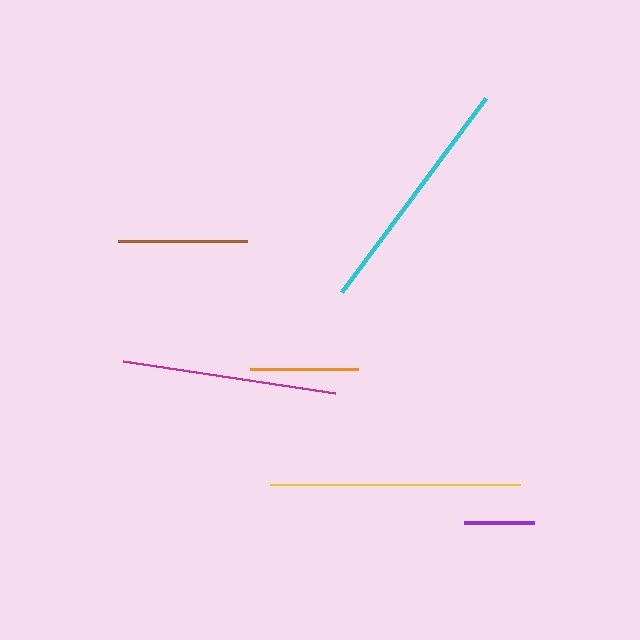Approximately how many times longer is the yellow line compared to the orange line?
The yellow line is approximately 2.3 times the length of the orange line.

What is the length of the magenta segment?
The magenta segment is approximately 214 pixels long.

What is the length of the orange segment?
The orange segment is approximately 108 pixels long.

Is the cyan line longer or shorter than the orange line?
The cyan line is longer than the orange line.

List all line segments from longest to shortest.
From longest to shortest: yellow, cyan, magenta, brown, orange, purple.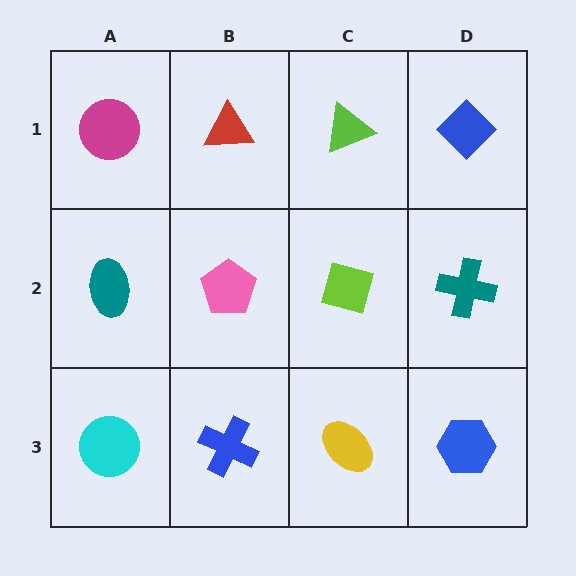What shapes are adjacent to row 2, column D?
A blue diamond (row 1, column D), a blue hexagon (row 3, column D), a lime diamond (row 2, column C).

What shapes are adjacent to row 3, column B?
A pink pentagon (row 2, column B), a cyan circle (row 3, column A), a yellow ellipse (row 3, column C).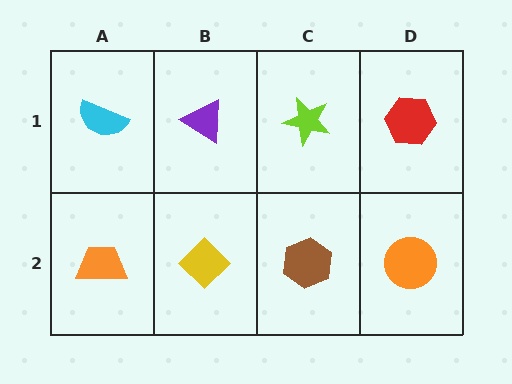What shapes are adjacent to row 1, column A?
An orange trapezoid (row 2, column A), a purple triangle (row 1, column B).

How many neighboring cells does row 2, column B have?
3.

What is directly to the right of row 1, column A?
A purple triangle.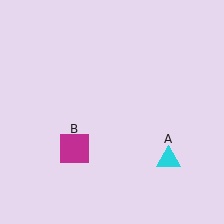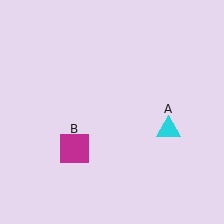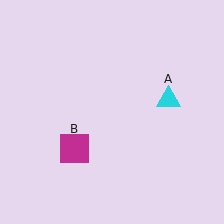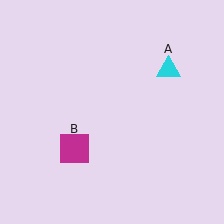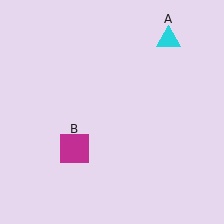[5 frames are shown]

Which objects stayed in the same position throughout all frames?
Magenta square (object B) remained stationary.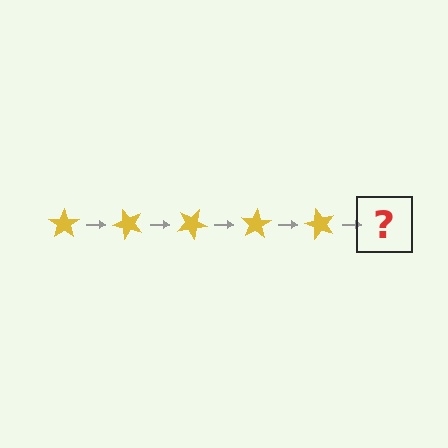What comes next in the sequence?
The next element should be a yellow star rotated 250 degrees.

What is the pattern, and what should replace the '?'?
The pattern is that the star rotates 50 degrees each step. The '?' should be a yellow star rotated 250 degrees.